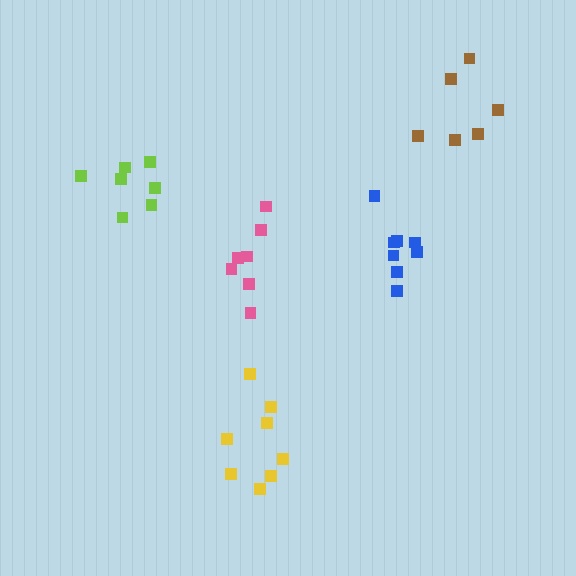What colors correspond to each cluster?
The clusters are colored: yellow, brown, blue, lime, pink.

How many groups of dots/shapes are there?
There are 5 groups.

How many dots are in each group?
Group 1: 8 dots, Group 2: 6 dots, Group 3: 8 dots, Group 4: 7 dots, Group 5: 7 dots (36 total).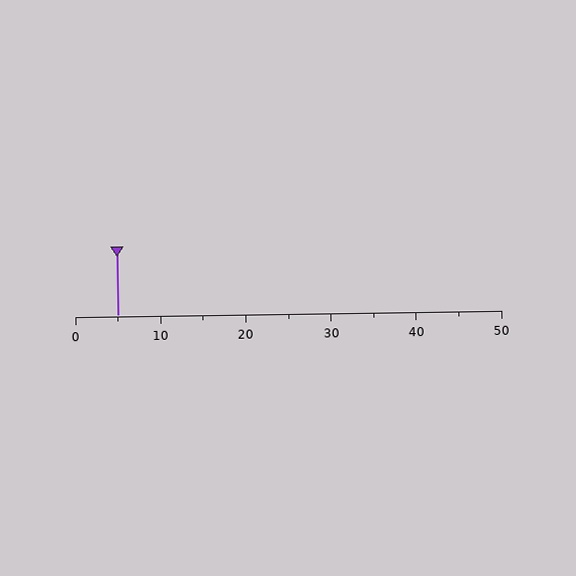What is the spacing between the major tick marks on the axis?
The major ticks are spaced 10 apart.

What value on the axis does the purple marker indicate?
The marker indicates approximately 5.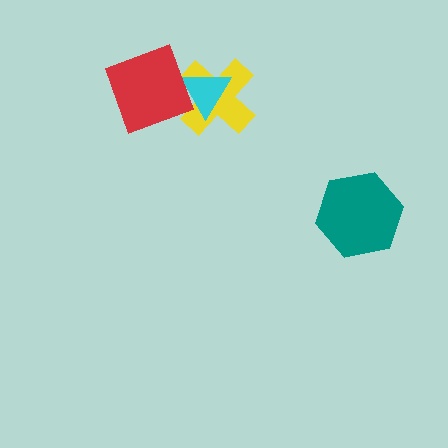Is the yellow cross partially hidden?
Yes, it is partially covered by another shape.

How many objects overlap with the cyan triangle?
2 objects overlap with the cyan triangle.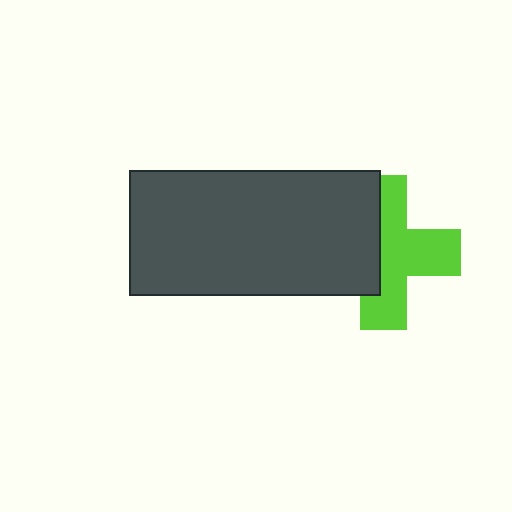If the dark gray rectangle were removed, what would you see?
You would see the complete lime cross.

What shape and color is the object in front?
The object in front is a dark gray rectangle.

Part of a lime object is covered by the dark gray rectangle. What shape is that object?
It is a cross.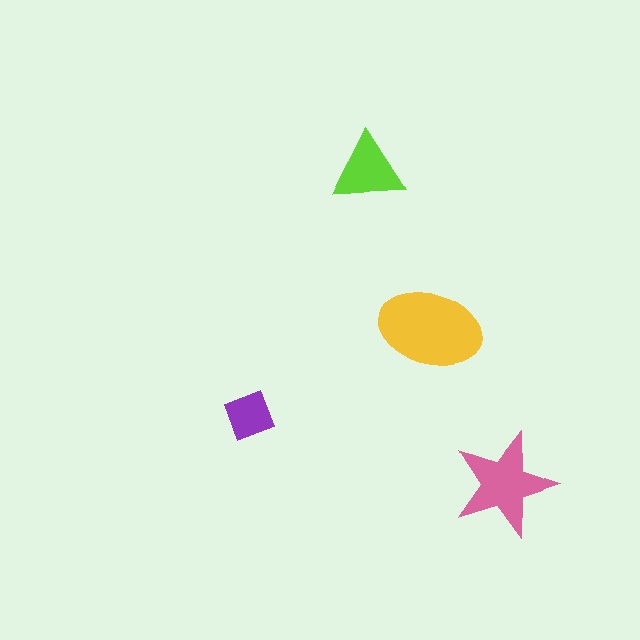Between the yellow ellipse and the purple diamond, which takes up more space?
The yellow ellipse.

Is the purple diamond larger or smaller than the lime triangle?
Smaller.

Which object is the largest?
The yellow ellipse.